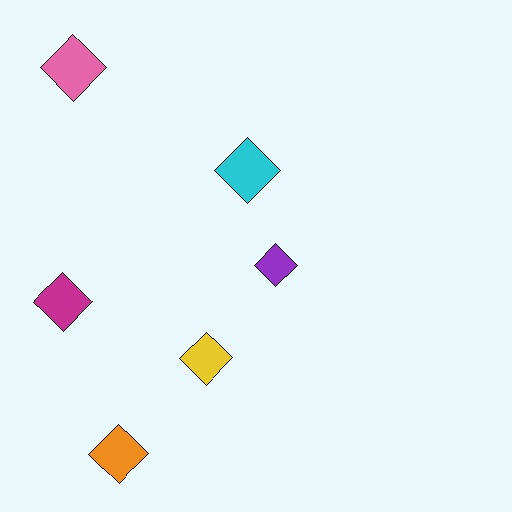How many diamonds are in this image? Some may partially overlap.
There are 6 diamonds.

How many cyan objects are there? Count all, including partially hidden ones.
There is 1 cyan object.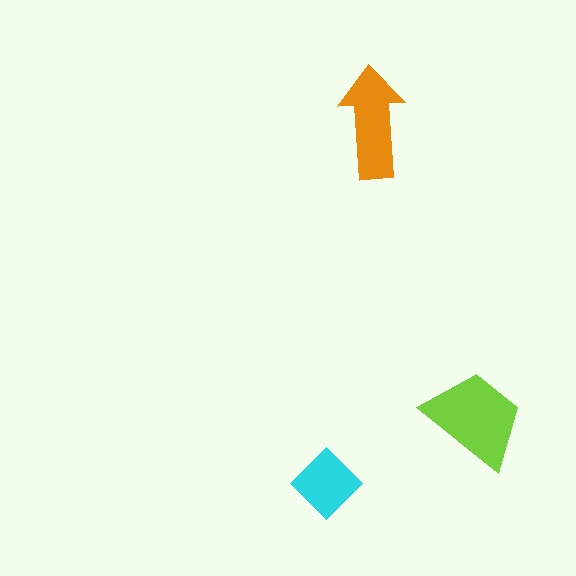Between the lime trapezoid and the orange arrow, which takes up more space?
The lime trapezoid.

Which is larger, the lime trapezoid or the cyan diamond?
The lime trapezoid.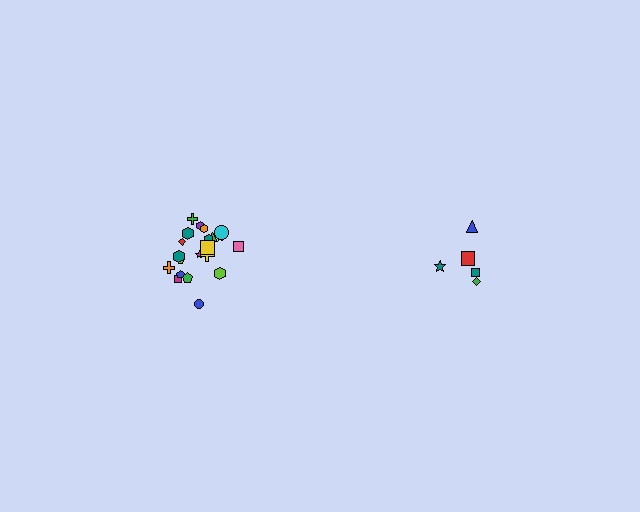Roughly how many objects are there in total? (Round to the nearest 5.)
Roughly 25 objects in total.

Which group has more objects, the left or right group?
The left group.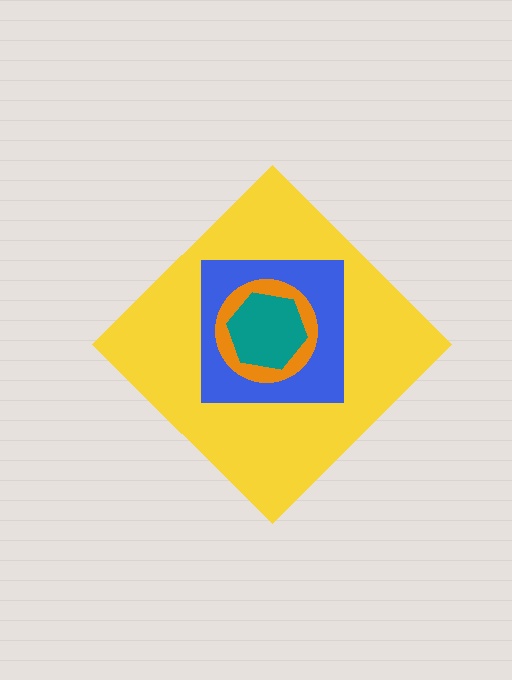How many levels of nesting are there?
4.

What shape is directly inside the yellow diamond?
The blue square.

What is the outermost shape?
The yellow diamond.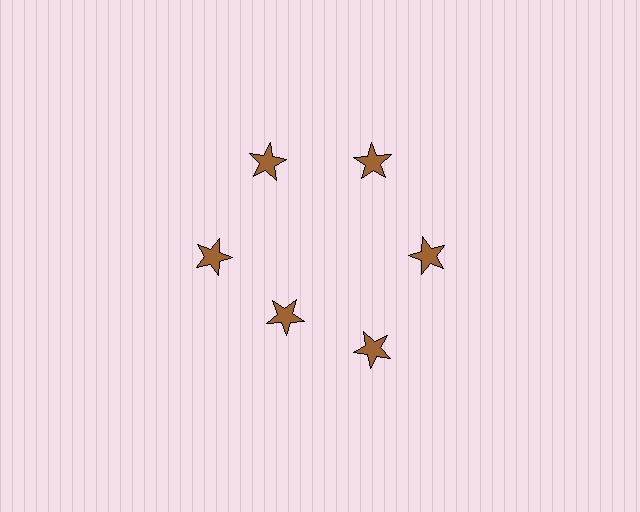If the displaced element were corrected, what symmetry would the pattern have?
It would have 6-fold rotational symmetry — the pattern would map onto itself every 60 degrees.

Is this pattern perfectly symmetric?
No. The 6 brown stars are arranged in a ring, but one element near the 7 o'clock position is pulled inward toward the center, breaking the 6-fold rotational symmetry.